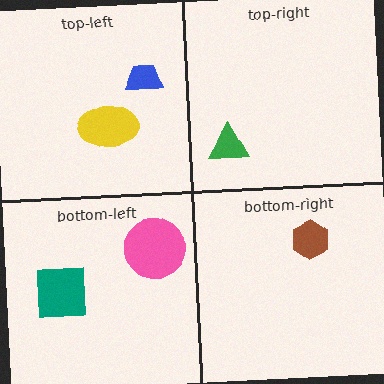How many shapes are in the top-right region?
1.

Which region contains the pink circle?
The bottom-left region.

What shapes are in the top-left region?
The blue trapezoid, the yellow ellipse.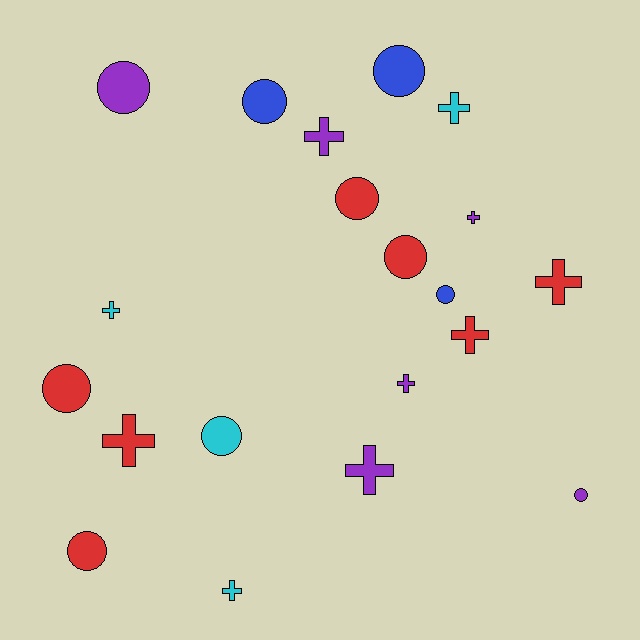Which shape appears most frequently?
Cross, with 10 objects.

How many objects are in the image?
There are 20 objects.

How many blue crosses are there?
There are no blue crosses.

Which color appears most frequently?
Red, with 7 objects.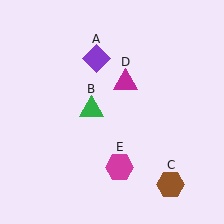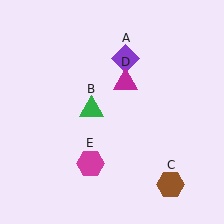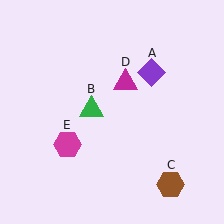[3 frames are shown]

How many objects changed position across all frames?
2 objects changed position: purple diamond (object A), magenta hexagon (object E).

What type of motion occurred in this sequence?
The purple diamond (object A), magenta hexagon (object E) rotated clockwise around the center of the scene.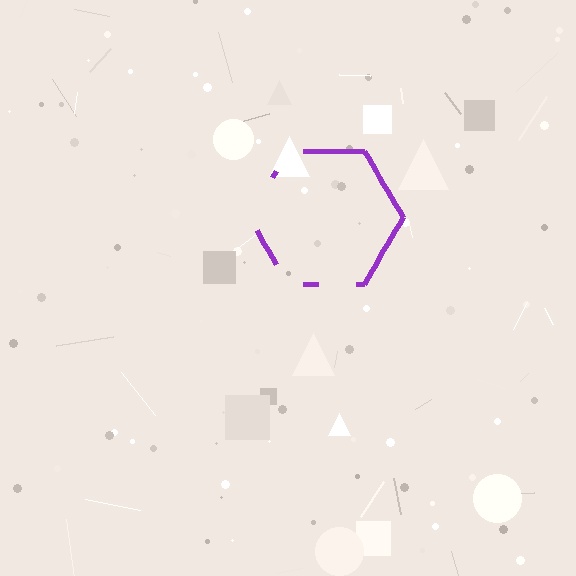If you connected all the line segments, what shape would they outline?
They would outline a hexagon.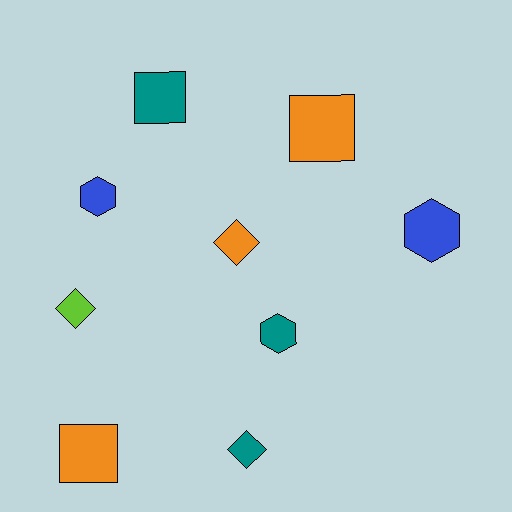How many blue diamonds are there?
There are no blue diamonds.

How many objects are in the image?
There are 9 objects.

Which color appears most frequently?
Teal, with 3 objects.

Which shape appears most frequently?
Hexagon, with 3 objects.